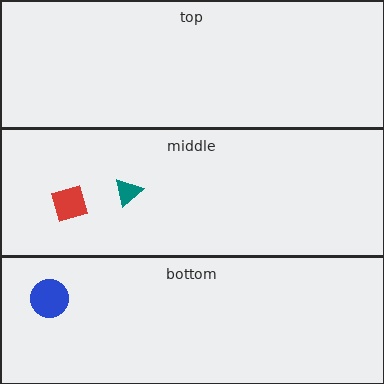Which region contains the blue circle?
The bottom region.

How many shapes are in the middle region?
2.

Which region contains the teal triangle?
The middle region.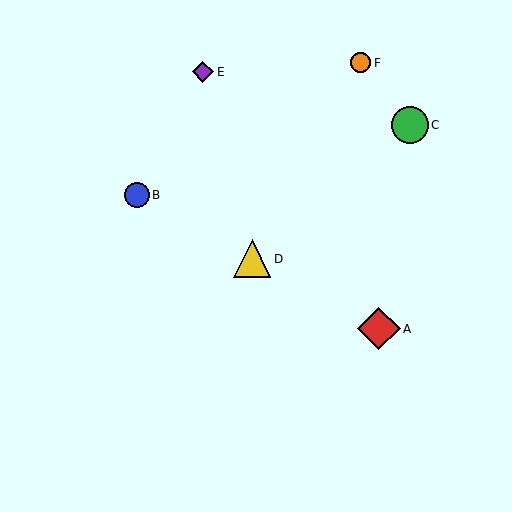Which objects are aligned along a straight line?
Objects A, B, D are aligned along a straight line.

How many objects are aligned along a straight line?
3 objects (A, B, D) are aligned along a straight line.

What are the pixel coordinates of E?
Object E is at (203, 72).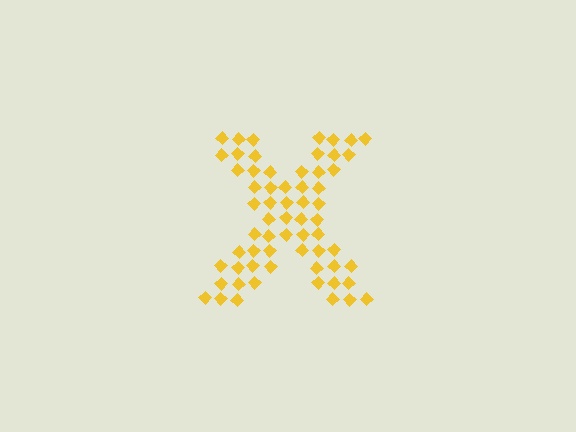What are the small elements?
The small elements are diamonds.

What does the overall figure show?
The overall figure shows the letter X.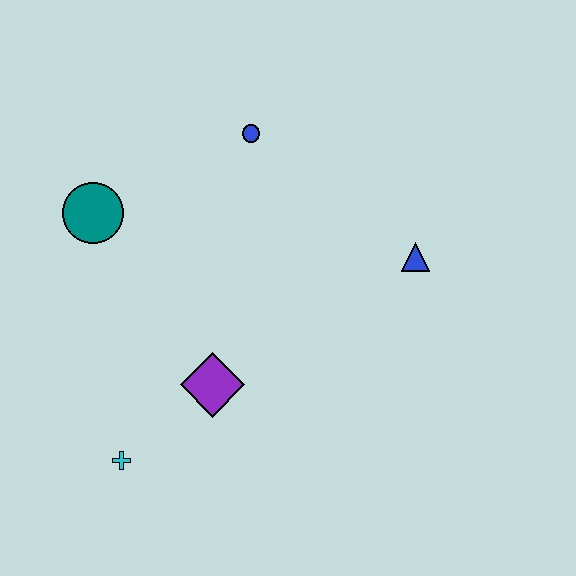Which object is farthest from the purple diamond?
The blue circle is farthest from the purple diamond.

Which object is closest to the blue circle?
The teal circle is closest to the blue circle.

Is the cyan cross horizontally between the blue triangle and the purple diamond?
No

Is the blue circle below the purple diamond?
No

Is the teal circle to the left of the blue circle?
Yes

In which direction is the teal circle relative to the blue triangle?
The teal circle is to the left of the blue triangle.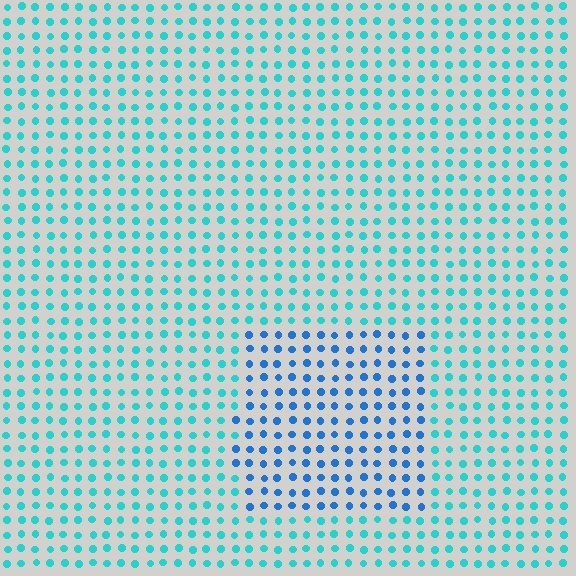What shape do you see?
I see a rectangle.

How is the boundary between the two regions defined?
The boundary is defined purely by a slight shift in hue (about 34 degrees). Spacing, size, and orientation are identical on both sides.